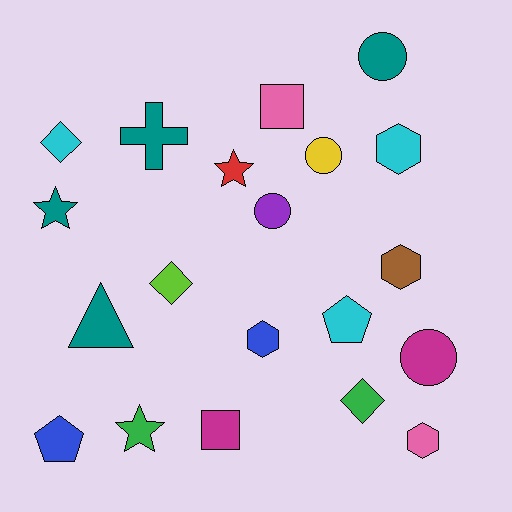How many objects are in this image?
There are 20 objects.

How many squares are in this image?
There are 2 squares.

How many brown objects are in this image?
There is 1 brown object.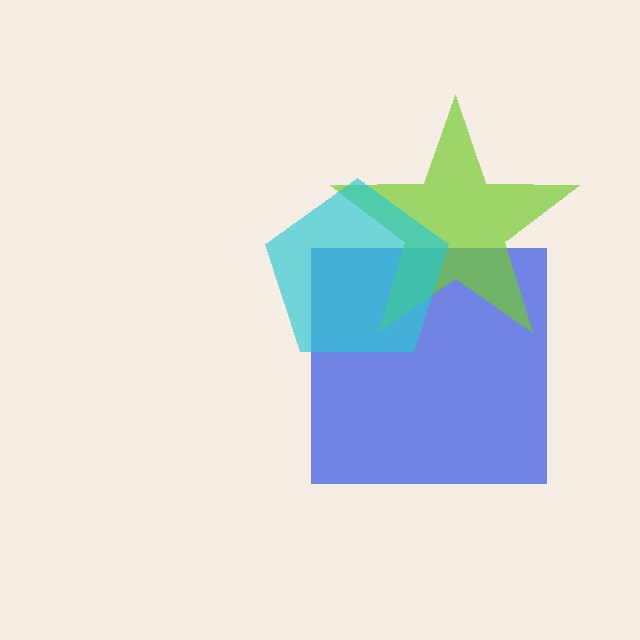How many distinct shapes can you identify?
There are 3 distinct shapes: a blue square, a lime star, a cyan pentagon.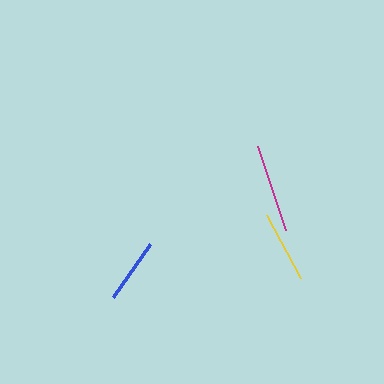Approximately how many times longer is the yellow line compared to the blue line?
The yellow line is approximately 1.1 times the length of the blue line.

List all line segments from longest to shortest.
From longest to shortest: magenta, yellow, blue.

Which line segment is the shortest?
The blue line is the shortest at approximately 65 pixels.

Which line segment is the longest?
The magenta line is the longest at approximately 89 pixels.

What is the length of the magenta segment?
The magenta segment is approximately 89 pixels long.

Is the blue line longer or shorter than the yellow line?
The yellow line is longer than the blue line.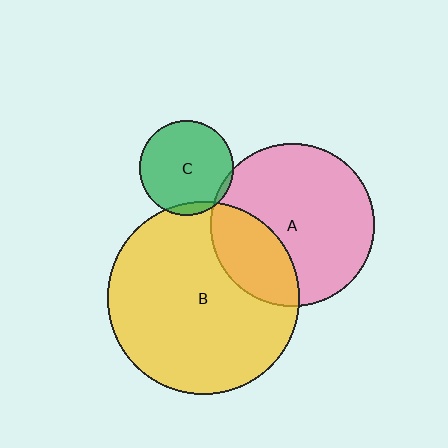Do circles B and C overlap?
Yes.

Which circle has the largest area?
Circle B (yellow).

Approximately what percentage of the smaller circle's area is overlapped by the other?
Approximately 5%.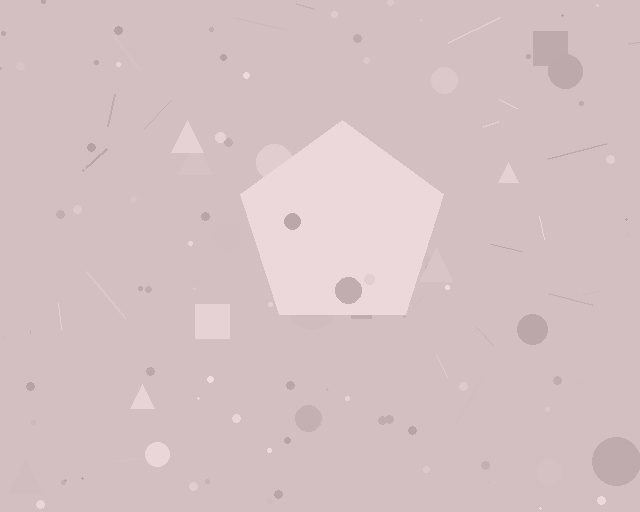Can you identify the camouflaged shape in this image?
The camouflaged shape is a pentagon.